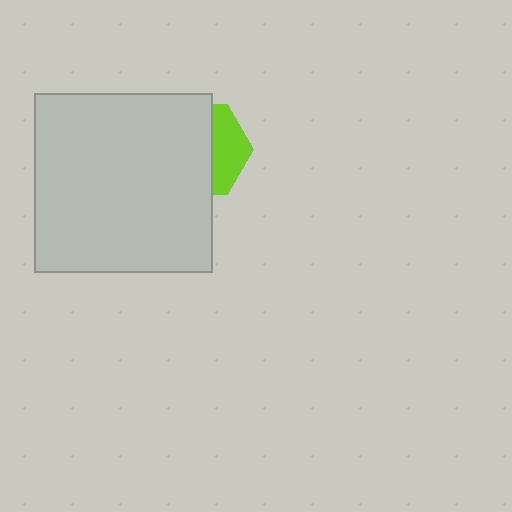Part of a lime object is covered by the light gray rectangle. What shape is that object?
It is a hexagon.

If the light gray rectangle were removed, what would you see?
You would see the complete lime hexagon.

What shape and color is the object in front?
The object in front is a light gray rectangle.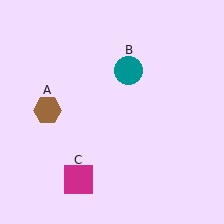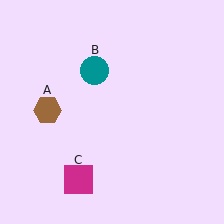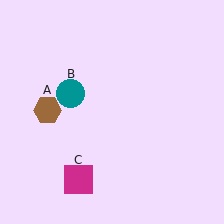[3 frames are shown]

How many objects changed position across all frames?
1 object changed position: teal circle (object B).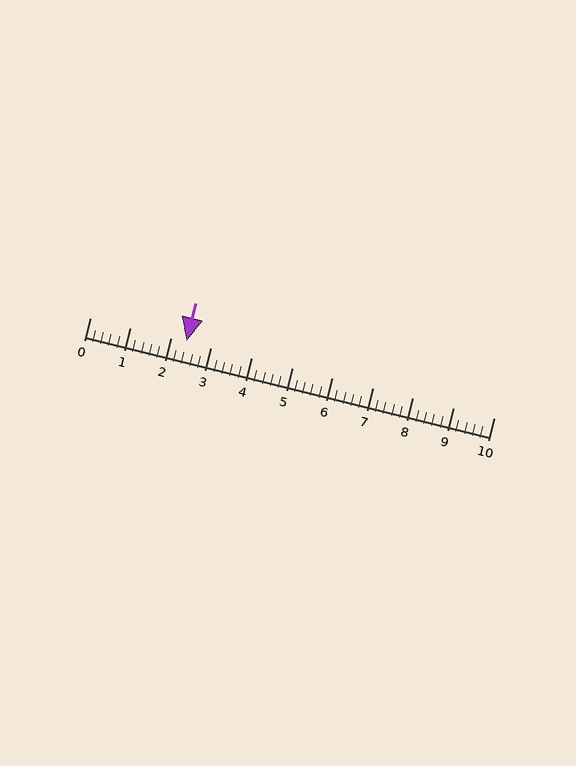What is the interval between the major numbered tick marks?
The major tick marks are spaced 1 units apart.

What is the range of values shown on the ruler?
The ruler shows values from 0 to 10.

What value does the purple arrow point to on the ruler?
The purple arrow points to approximately 2.4.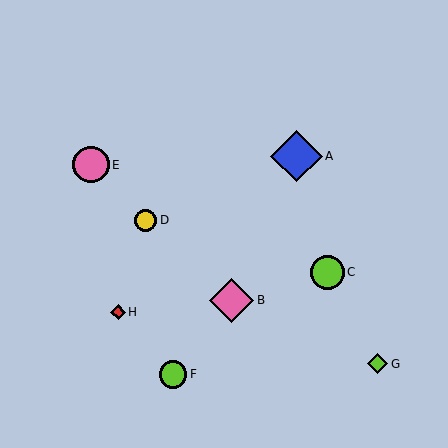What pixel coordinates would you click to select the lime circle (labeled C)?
Click at (327, 272) to select the lime circle C.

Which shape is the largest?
The blue diamond (labeled A) is the largest.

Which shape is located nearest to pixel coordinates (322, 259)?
The lime circle (labeled C) at (327, 272) is nearest to that location.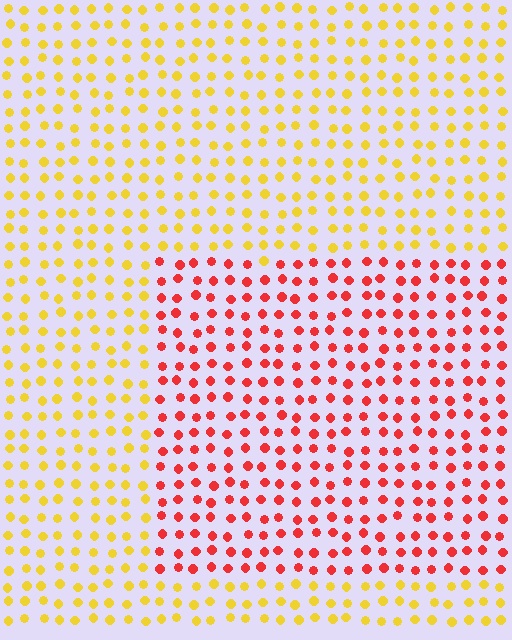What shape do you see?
I see a rectangle.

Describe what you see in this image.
The image is filled with small yellow elements in a uniform arrangement. A rectangle-shaped region is visible where the elements are tinted to a slightly different hue, forming a subtle color boundary.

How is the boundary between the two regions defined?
The boundary is defined purely by a slight shift in hue (about 53 degrees). Spacing, size, and orientation are identical on both sides.